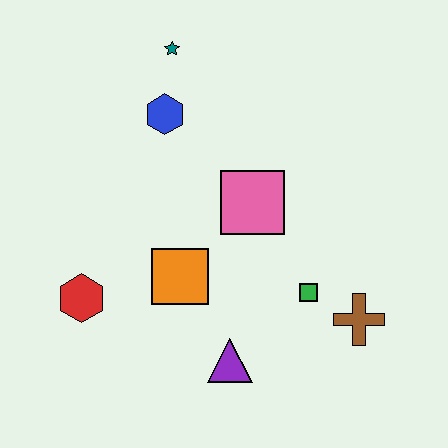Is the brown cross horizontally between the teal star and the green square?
No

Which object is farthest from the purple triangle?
The teal star is farthest from the purple triangle.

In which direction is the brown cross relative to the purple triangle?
The brown cross is to the right of the purple triangle.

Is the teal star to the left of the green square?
Yes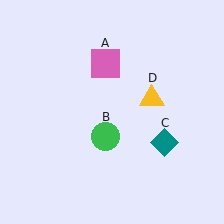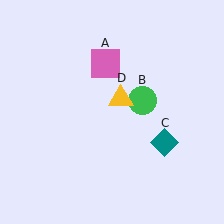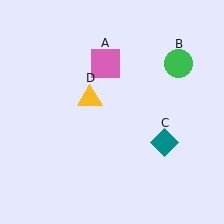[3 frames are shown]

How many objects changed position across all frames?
2 objects changed position: green circle (object B), yellow triangle (object D).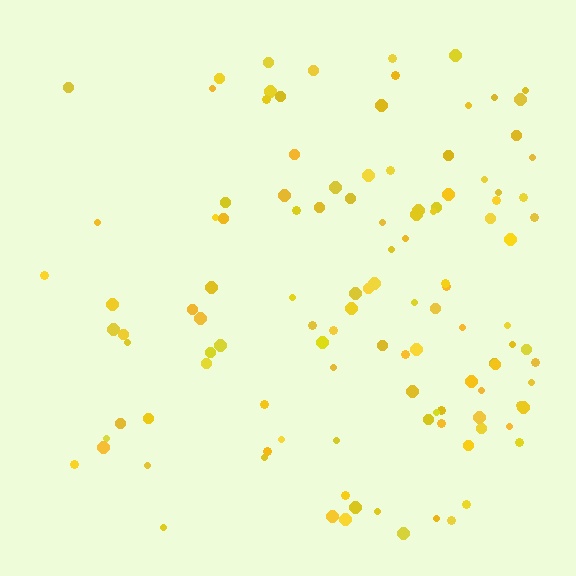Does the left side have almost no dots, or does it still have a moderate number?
Still a moderate number, just noticeably fewer than the right.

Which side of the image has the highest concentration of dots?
The right.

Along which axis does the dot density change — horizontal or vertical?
Horizontal.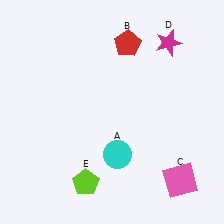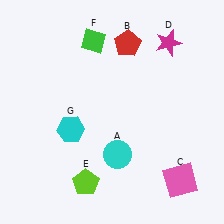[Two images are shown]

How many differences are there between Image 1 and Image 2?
There are 2 differences between the two images.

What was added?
A green diamond (F), a cyan hexagon (G) were added in Image 2.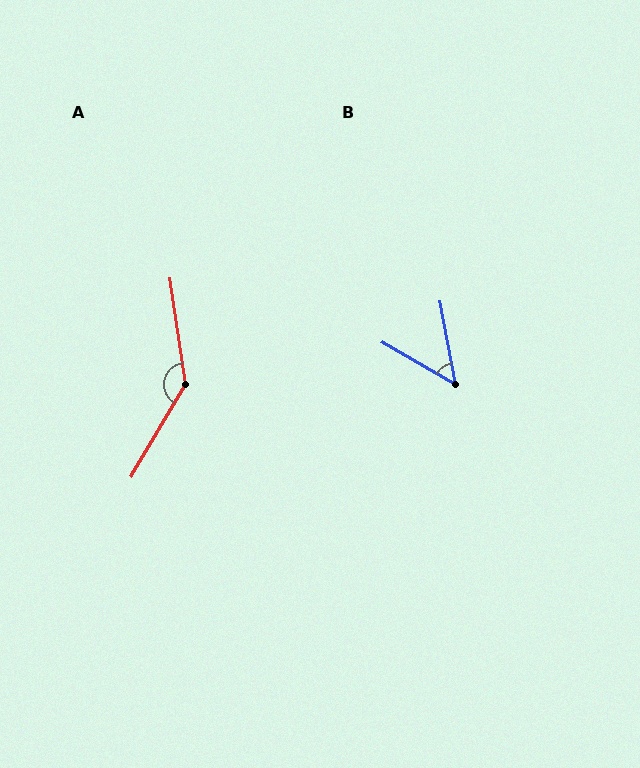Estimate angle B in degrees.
Approximately 49 degrees.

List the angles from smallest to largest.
B (49°), A (141°).